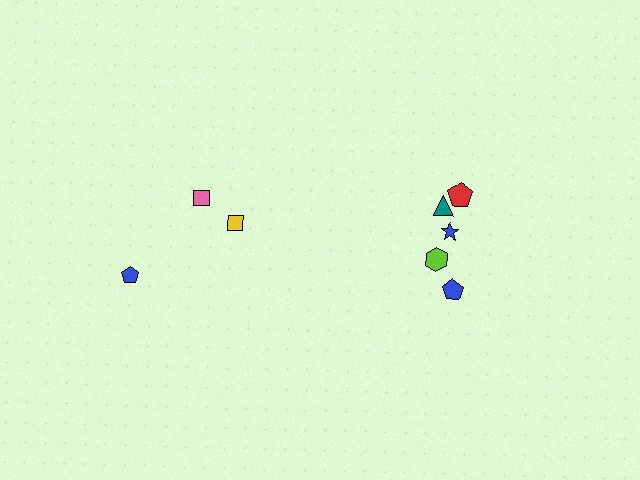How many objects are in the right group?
There are 5 objects.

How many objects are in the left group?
There are 3 objects.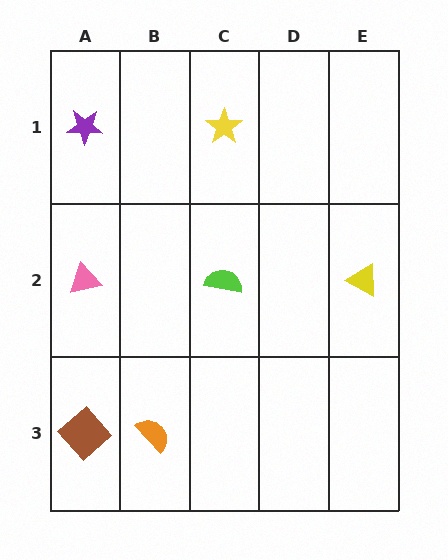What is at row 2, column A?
A pink triangle.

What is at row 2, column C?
A lime semicircle.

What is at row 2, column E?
A yellow triangle.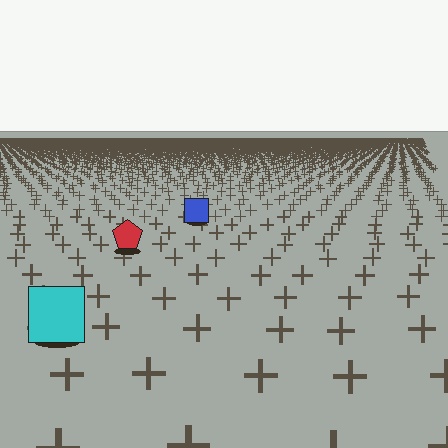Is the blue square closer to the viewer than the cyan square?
No. The cyan square is closer — you can tell from the texture gradient: the ground texture is coarser near it.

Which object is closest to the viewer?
The cyan square is closest. The texture marks near it are larger and more spread out.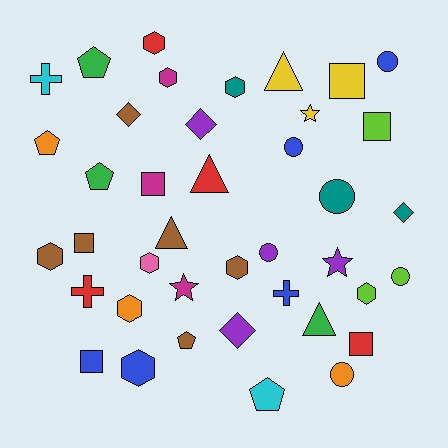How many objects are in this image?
There are 40 objects.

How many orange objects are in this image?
There are 3 orange objects.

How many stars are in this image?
There are 3 stars.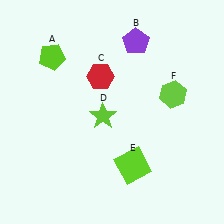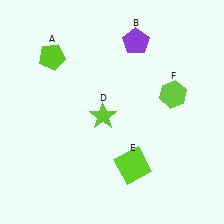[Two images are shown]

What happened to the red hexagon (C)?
The red hexagon (C) was removed in Image 2. It was in the top-left area of Image 1.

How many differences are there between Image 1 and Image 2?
There is 1 difference between the two images.